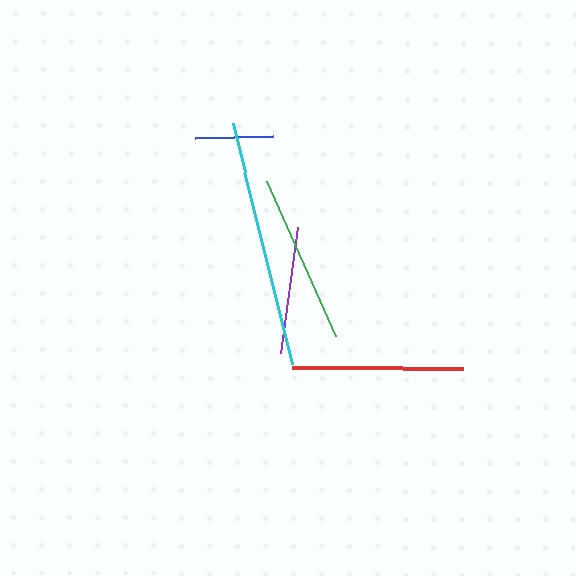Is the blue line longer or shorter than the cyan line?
The cyan line is longer than the blue line.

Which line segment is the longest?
The cyan line is the longest at approximately 249 pixels.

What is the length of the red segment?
The red segment is approximately 171 pixels long.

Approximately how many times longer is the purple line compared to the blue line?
The purple line is approximately 1.6 times the length of the blue line.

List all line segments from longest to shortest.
From longest to shortest: cyan, red, green, purple, blue.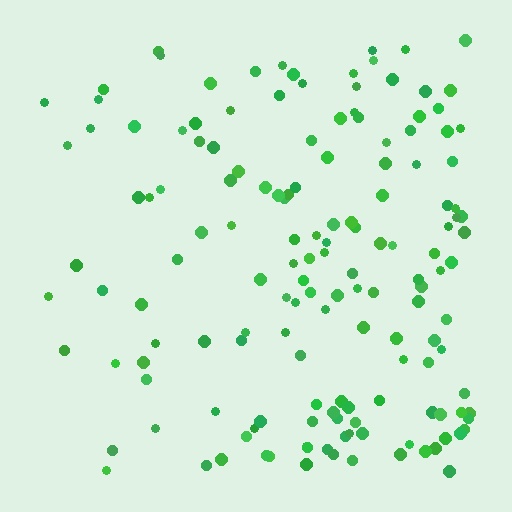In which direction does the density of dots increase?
From left to right, with the right side densest.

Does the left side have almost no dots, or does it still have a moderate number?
Still a moderate number, just noticeably fewer than the right.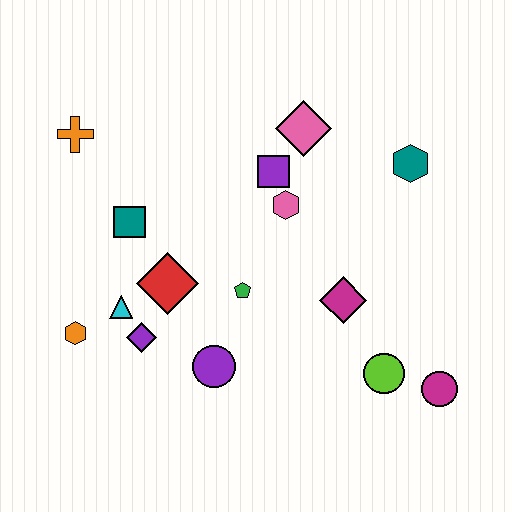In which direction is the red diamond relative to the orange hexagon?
The red diamond is to the right of the orange hexagon.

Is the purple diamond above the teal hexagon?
No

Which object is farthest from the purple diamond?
The teal hexagon is farthest from the purple diamond.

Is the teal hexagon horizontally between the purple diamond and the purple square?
No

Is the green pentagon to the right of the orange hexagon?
Yes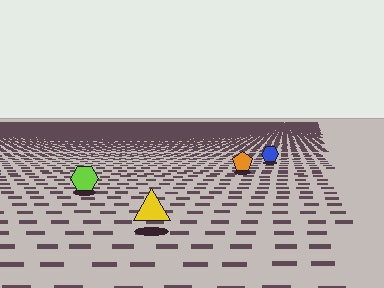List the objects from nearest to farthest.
From nearest to farthest: the yellow triangle, the lime hexagon, the orange pentagon, the blue hexagon.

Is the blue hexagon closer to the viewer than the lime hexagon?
No. The lime hexagon is closer — you can tell from the texture gradient: the ground texture is coarser near it.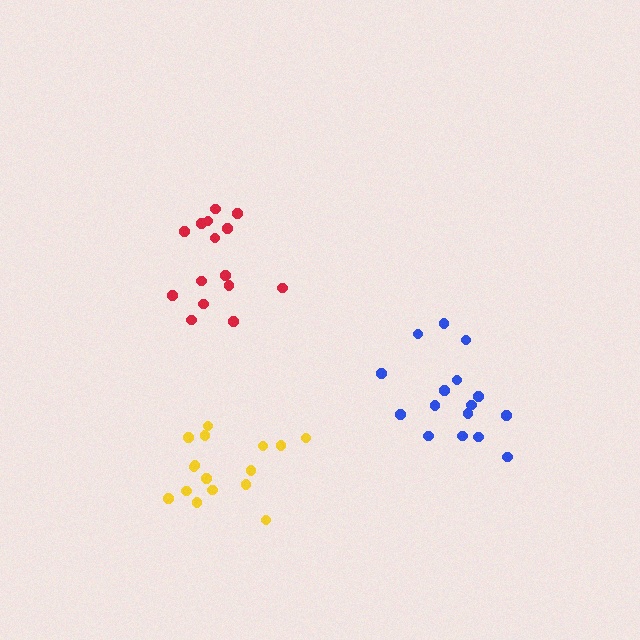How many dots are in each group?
Group 1: 15 dots, Group 2: 16 dots, Group 3: 16 dots (47 total).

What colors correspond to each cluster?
The clusters are colored: red, blue, yellow.